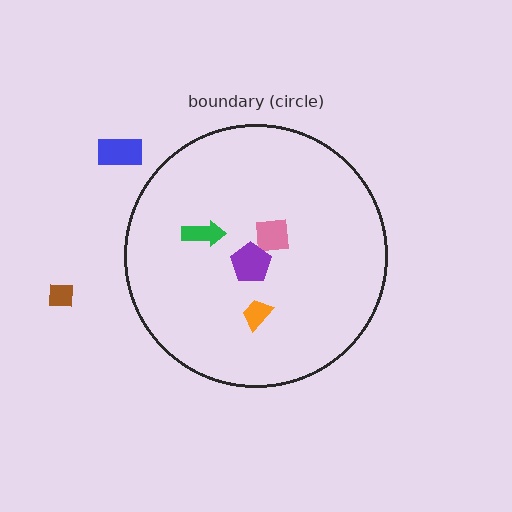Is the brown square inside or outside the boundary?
Outside.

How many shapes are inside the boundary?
4 inside, 2 outside.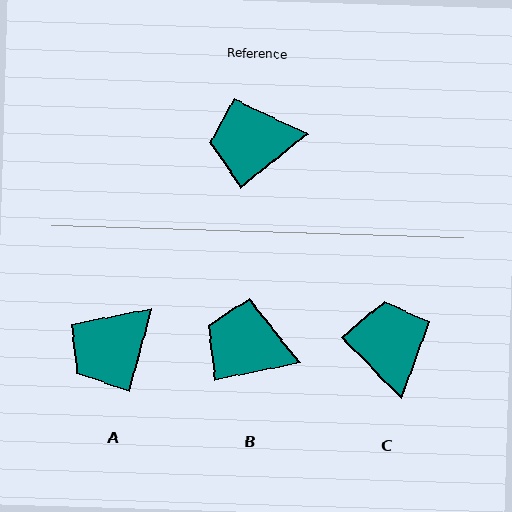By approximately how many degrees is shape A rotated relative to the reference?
Approximately 37 degrees counter-clockwise.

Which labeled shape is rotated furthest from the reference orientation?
C, about 84 degrees away.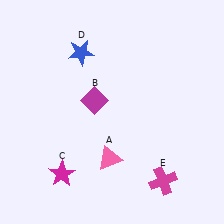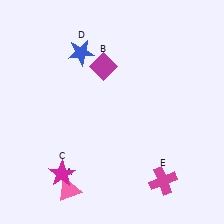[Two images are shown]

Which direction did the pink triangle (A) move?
The pink triangle (A) moved left.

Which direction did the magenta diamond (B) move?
The magenta diamond (B) moved up.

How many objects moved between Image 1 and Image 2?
2 objects moved between the two images.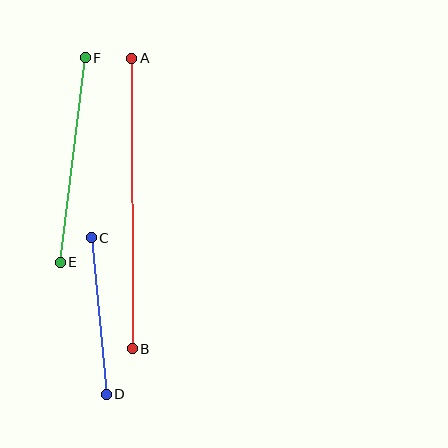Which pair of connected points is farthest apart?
Points A and B are farthest apart.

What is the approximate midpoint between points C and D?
The midpoint is at approximately (99, 316) pixels.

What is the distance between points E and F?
The distance is approximately 206 pixels.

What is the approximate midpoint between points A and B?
The midpoint is at approximately (132, 203) pixels.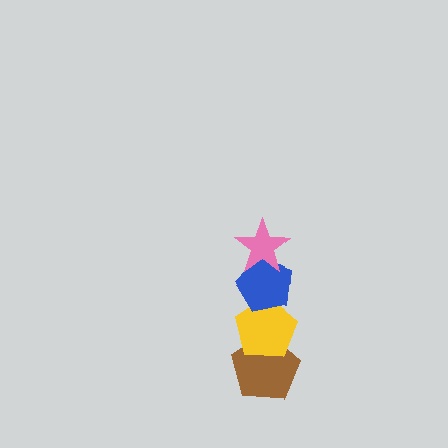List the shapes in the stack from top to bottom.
From top to bottom: the pink star, the blue pentagon, the yellow pentagon, the brown pentagon.